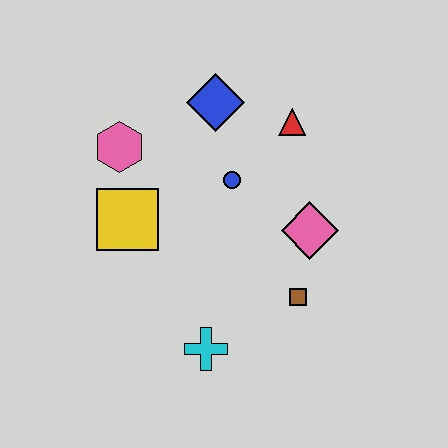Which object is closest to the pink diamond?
The brown square is closest to the pink diamond.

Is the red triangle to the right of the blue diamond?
Yes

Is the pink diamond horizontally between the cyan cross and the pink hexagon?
No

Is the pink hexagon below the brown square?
No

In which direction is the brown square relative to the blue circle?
The brown square is below the blue circle.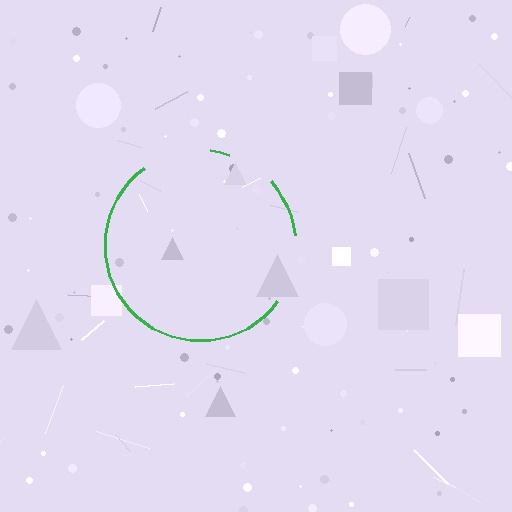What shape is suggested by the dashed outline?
The dashed outline suggests a circle.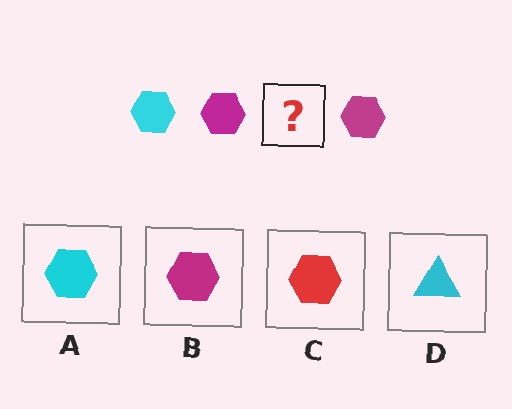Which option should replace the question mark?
Option A.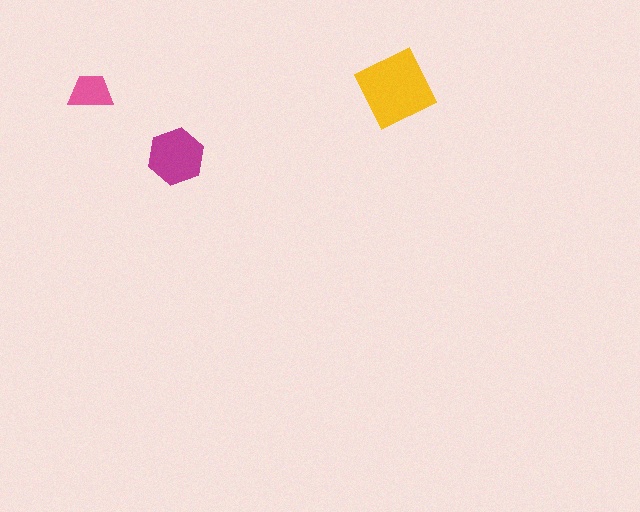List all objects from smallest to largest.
The pink trapezoid, the magenta hexagon, the yellow diamond.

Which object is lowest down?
The magenta hexagon is bottommost.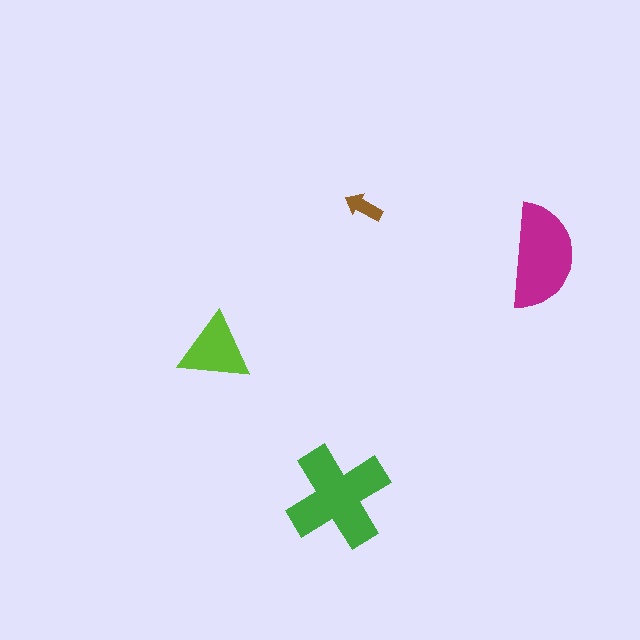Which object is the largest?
The green cross.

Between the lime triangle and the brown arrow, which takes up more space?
The lime triangle.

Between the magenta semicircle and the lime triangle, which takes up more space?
The magenta semicircle.